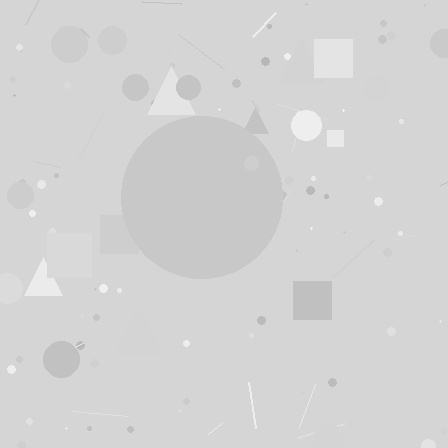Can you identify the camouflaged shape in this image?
The camouflaged shape is a circle.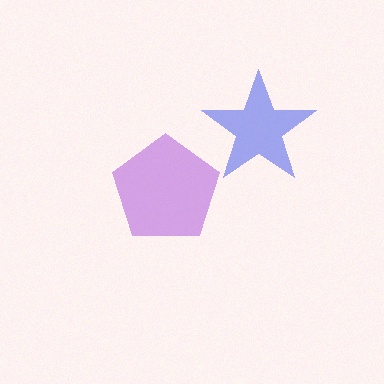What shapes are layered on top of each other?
The layered shapes are: a purple pentagon, a blue star.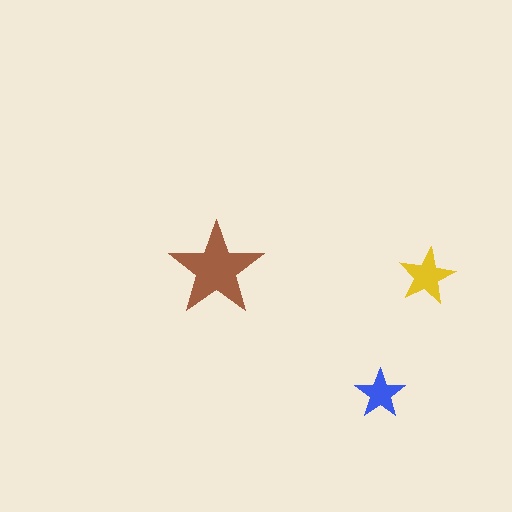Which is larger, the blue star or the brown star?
The brown one.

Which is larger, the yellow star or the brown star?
The brown one.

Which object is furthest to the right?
The yellow star is rightmost.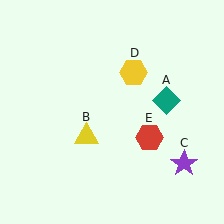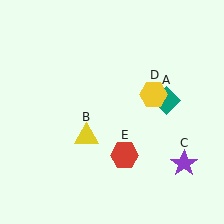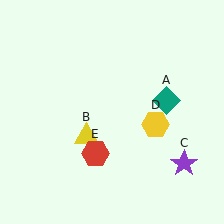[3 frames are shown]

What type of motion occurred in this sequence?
The yellow hexagon (object D), red hexagon (object E) rotated clockwise around the center of the scene.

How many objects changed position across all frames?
2 objects changed position: yellow hexagon (object D), red hexagon (object E).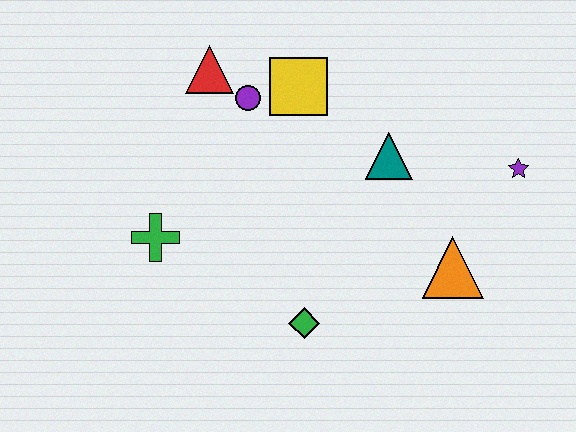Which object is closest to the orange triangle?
The purple star is closest to the orange triangle.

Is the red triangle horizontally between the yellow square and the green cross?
Yes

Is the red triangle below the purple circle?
No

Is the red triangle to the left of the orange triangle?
Yes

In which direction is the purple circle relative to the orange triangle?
The purple circle is to the left of the orange triangle.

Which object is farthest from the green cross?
The purple star is farthest from the green cross.